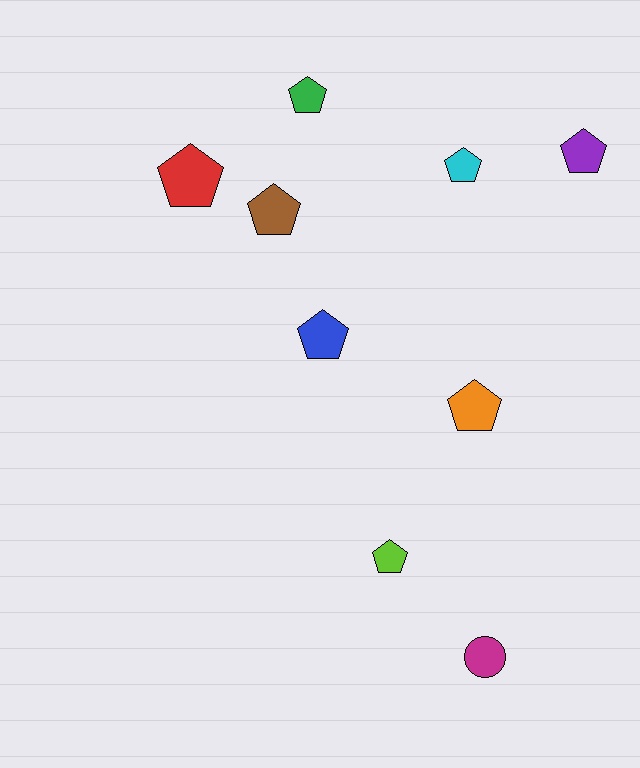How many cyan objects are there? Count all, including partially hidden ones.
There is 1 cyan object.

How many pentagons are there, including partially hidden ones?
There are 8 pentagons.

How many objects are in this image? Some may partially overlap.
There are 9 objects.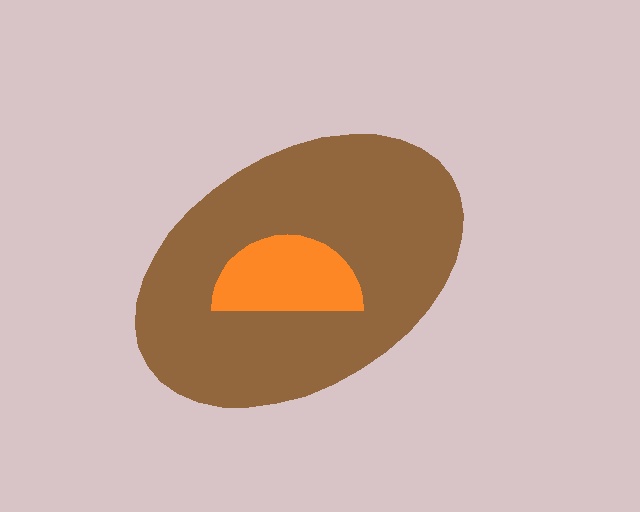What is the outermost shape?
The brown ellipse.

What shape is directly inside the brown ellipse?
The orange semicircle.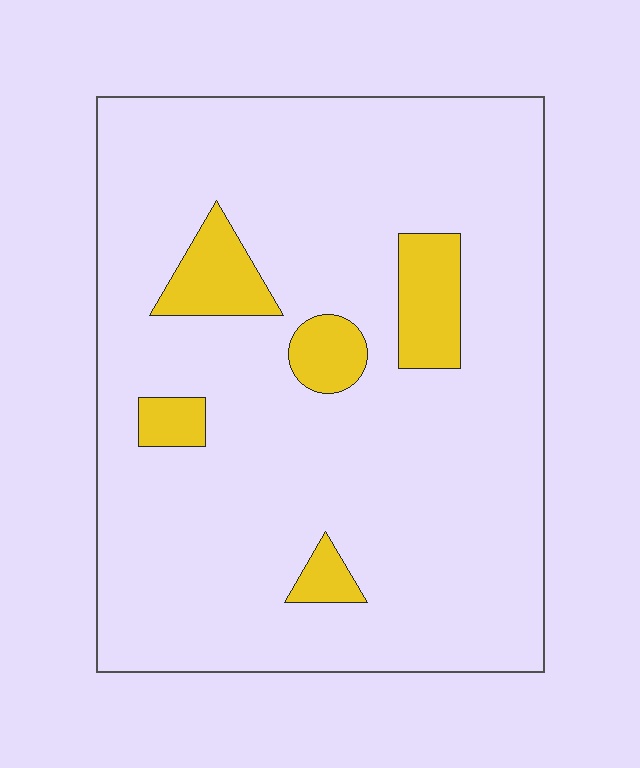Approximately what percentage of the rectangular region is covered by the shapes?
Approximately 10%.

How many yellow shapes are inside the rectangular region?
5.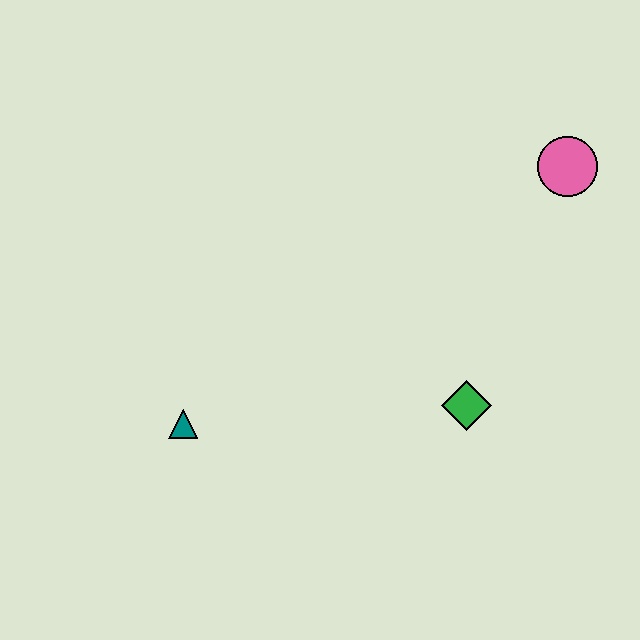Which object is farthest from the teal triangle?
The pink circle is farthest from the teal triangle.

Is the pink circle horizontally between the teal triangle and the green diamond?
No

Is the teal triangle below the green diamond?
Yes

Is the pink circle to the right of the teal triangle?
Yes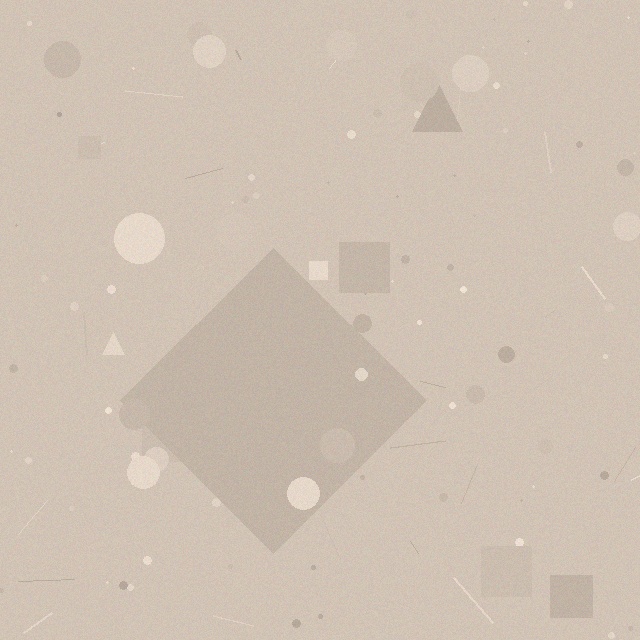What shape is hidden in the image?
A diamond is hidden in the image.